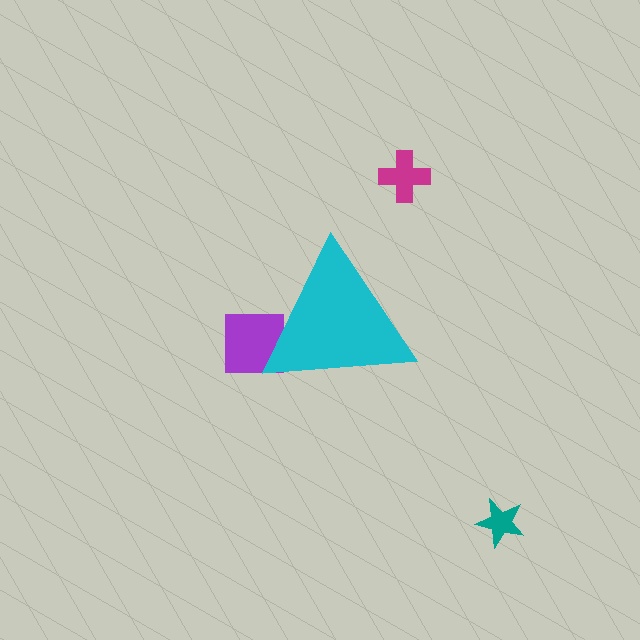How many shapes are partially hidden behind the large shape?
1 shape is partially hidden.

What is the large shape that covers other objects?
A cyan triangle.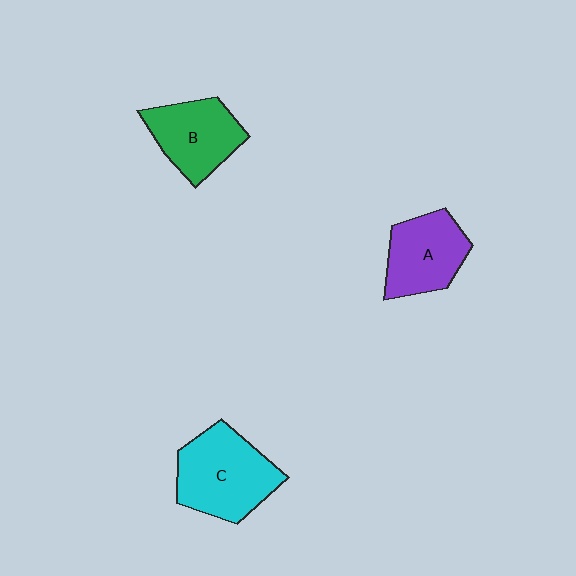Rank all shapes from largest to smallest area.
From largest to smallest: C (cyan), B (green), A (purple).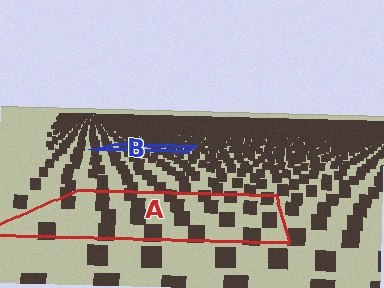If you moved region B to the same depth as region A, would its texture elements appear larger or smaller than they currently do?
They would appear larger. At a closer depth, the same texture elements are projected at a bigger on-screen size.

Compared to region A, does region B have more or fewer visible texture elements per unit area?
Region B has more texture elements per unit area — they are packed more densely because it is farther away.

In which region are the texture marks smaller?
The texture marks are smaller in region B, because it is farther away.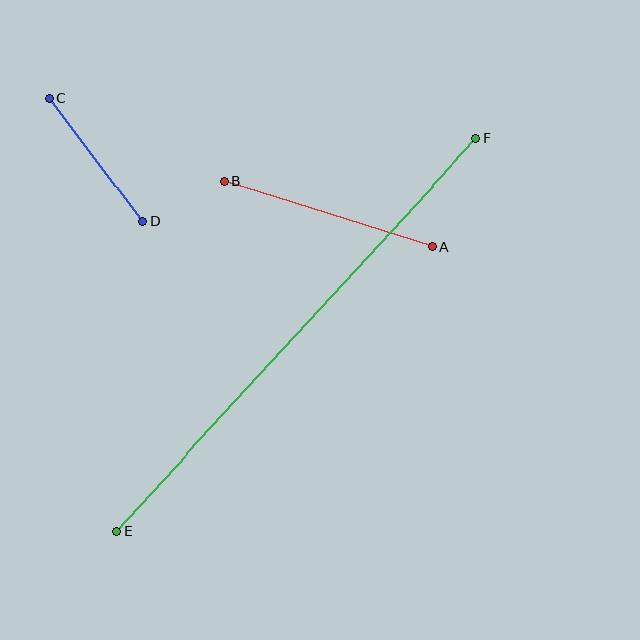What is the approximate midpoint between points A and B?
The midpoint is at approximately (328, 214) pixels.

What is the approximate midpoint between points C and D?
The midpoint is at approximately (96, 160) pixels.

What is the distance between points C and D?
The distance is approximately 154 pixels.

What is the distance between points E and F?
The distance is approximately 532 pixels.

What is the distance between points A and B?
The distance is approximately 217 pixels.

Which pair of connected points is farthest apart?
Points E and F are farthest apart.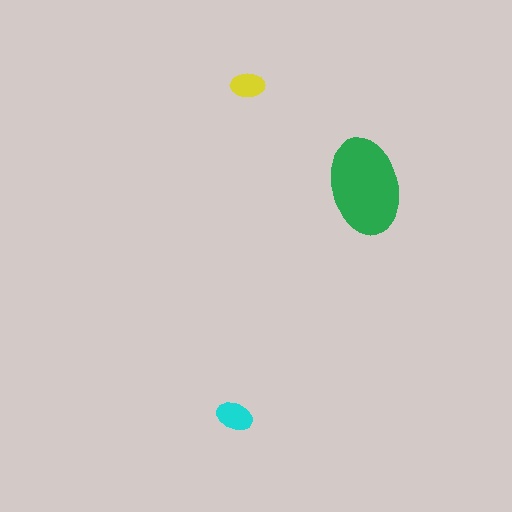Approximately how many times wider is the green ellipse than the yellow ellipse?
About 3 times wider.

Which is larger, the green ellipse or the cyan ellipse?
The green one.